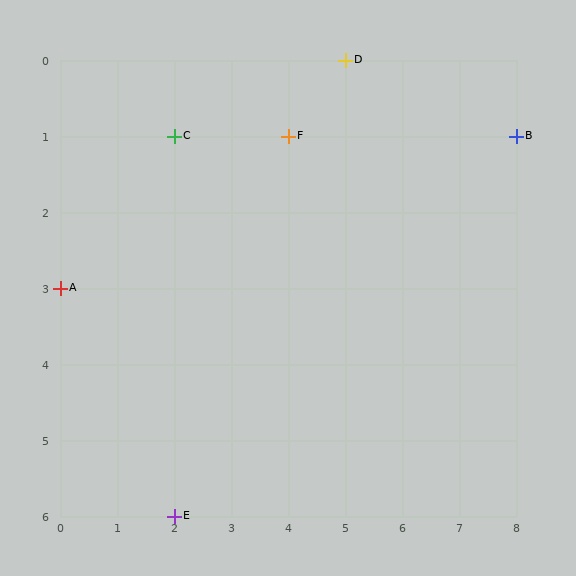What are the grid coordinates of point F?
Point F is at grid coordinates (4, 1).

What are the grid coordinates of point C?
Point C is at grid coordinates (2, 1).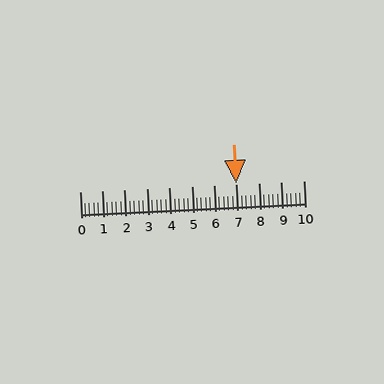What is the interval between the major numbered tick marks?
The major tick marks are spaced 1 units apart.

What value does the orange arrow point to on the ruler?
The orange arrow points to approximately 7.0.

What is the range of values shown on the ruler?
The ruler shows values from 0 to 10.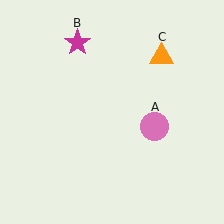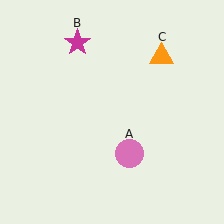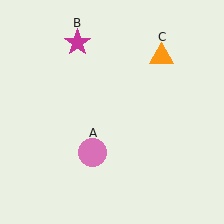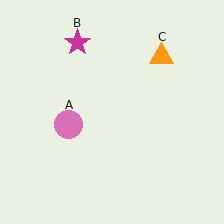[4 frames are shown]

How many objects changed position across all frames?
1 object changed position: pink circle (object A).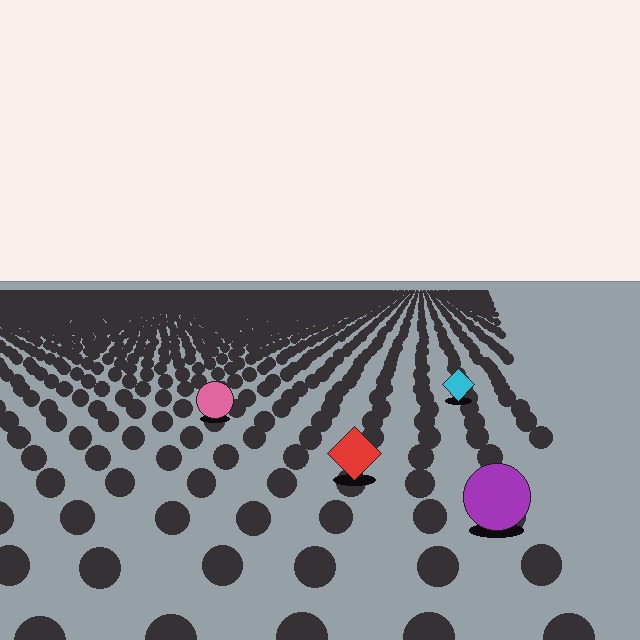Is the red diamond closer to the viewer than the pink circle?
Yes. The red diamond is closer — you can tell from the texture gradient: the ground texture is coarser near it.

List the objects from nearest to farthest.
From nearest to farthest: the purple circle, the red diamond, the pink circle, the cyan diamond.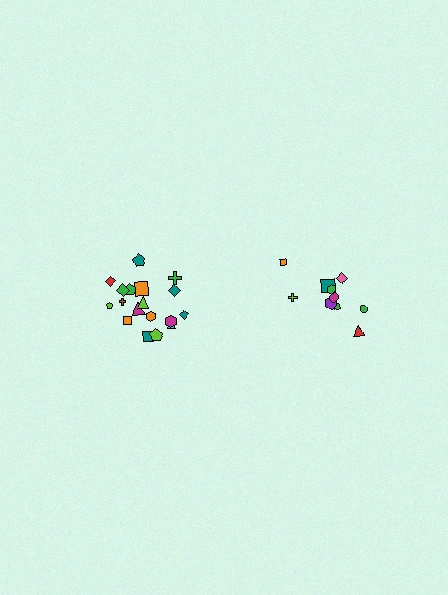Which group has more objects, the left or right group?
The left group.